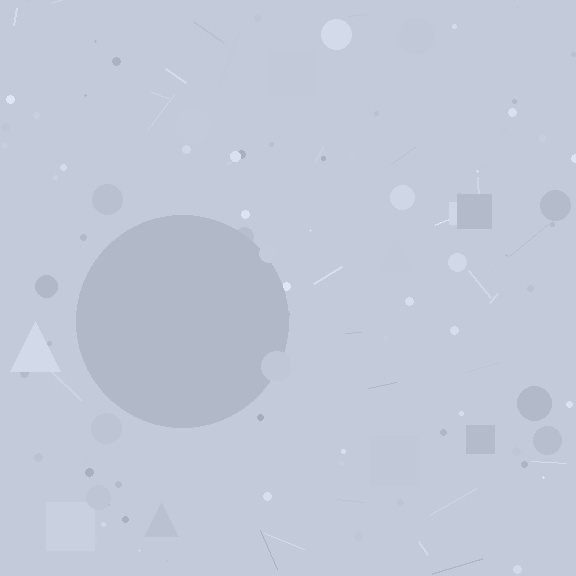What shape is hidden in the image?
A circle is hidden in the image.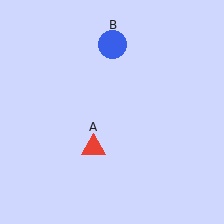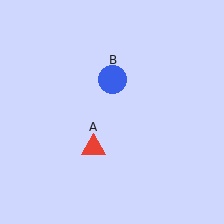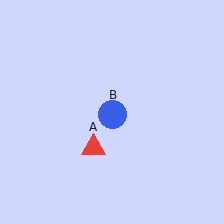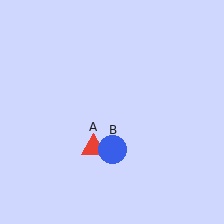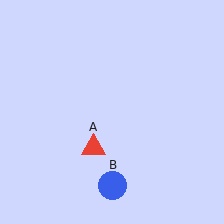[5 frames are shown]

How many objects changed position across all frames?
1 object changed position: blue circle (object B).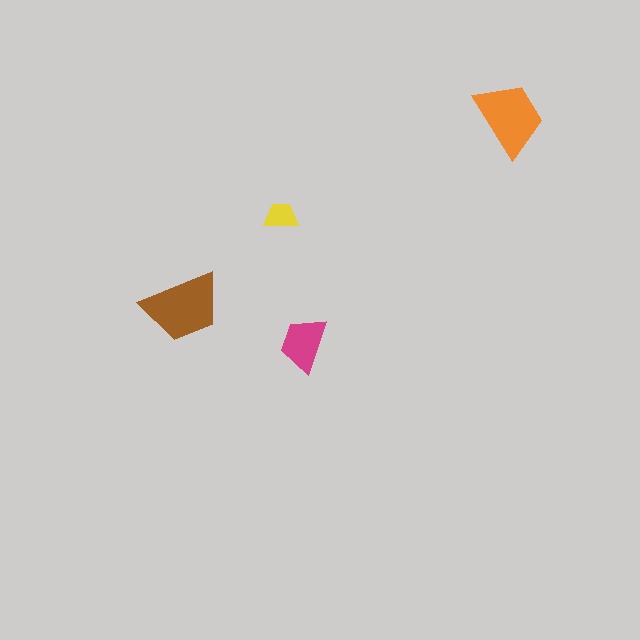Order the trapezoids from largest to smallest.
the brown one, the orange one, the magenta one, the yellow one.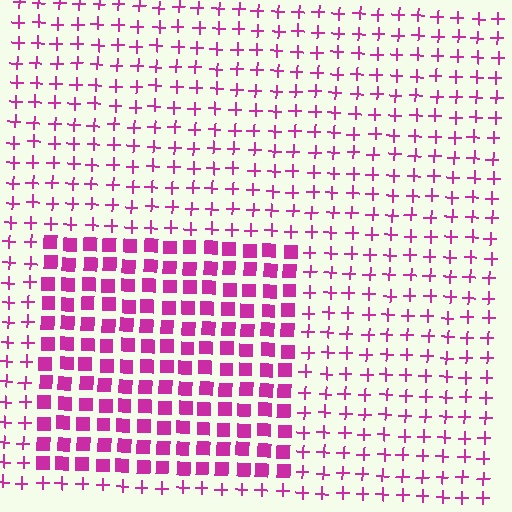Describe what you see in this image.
The image is filled with small magenta elements arranged in a uniform grid. A rectangle-shaped region contains squares, while the surrounding area contains plus signs. The boundary is defined purely by the change in element shape.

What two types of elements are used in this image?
The image uses squares inside the rectangle region and plus signs outside it.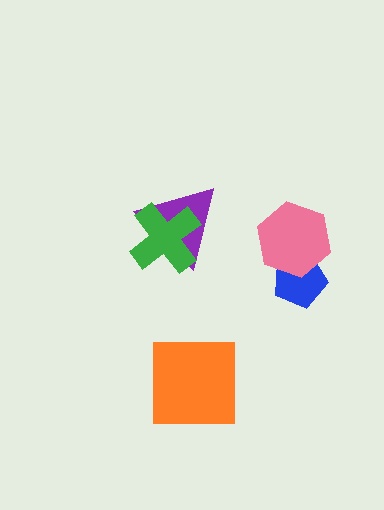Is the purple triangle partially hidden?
Yes, it is partially covered by another shape.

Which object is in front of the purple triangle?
The green cross is in front of the purple triangle.